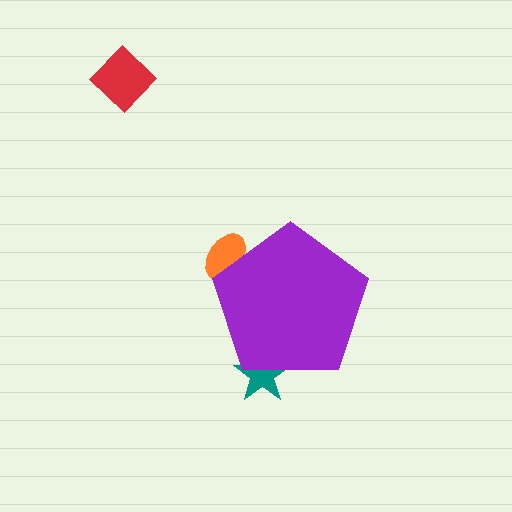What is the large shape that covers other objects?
A purple pentagon.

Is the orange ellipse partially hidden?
Yes, the orange ellipse is partially hidden behind the purple pentagon.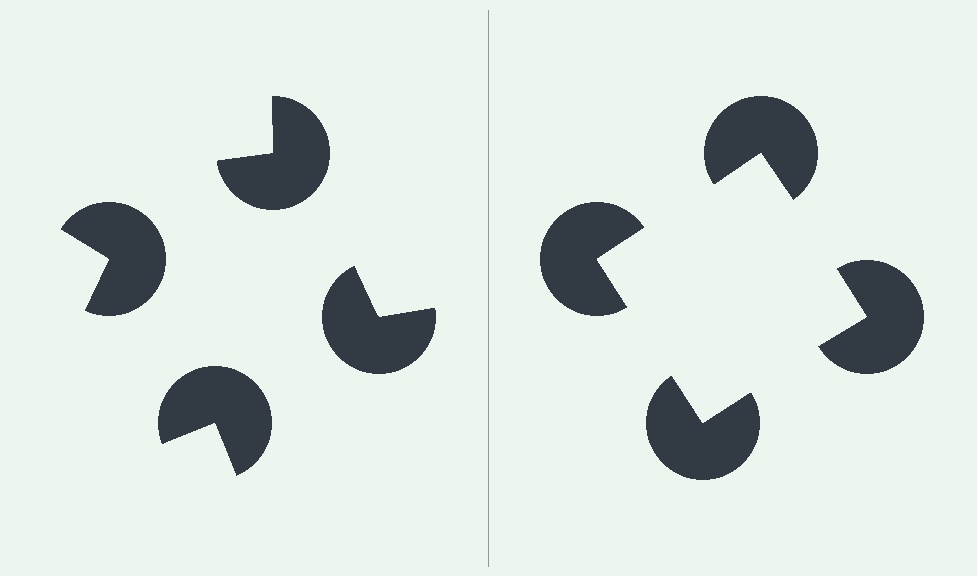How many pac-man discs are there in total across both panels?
8 — 4 on each side.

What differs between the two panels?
The pac-man discs are positioned identically on both sides; only the wedge orientations differ. On the right they align to a square; on the left they are misaligned.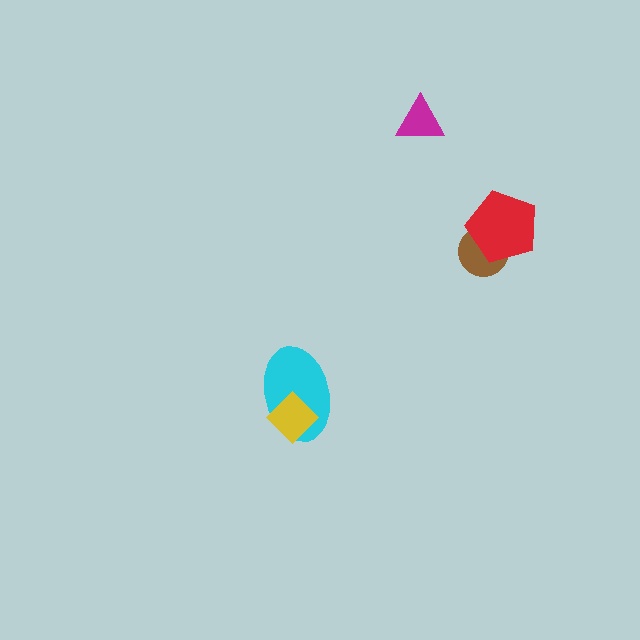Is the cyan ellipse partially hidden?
Yes, it is partially covered by another shape.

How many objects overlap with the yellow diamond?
1 object overlaps with the yellow diamond.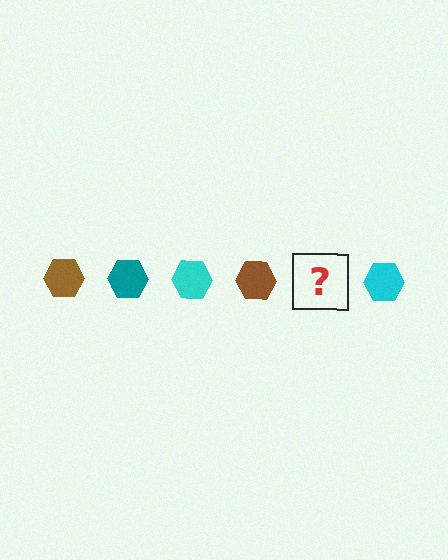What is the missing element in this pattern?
The missing element is a teal hexagon.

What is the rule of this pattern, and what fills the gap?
The rule is that the pattern cycles through brown, teal, cyan hexagons. The gap should be filled with a teal hexagon.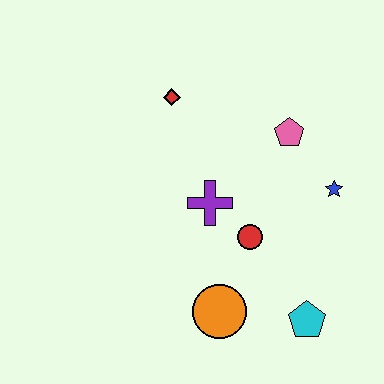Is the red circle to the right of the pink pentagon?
No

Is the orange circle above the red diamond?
No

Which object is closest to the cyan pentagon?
The orange circle is closest to the cyan pentagon.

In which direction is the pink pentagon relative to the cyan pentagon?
The pink pentagon is above the cyan pentagon.